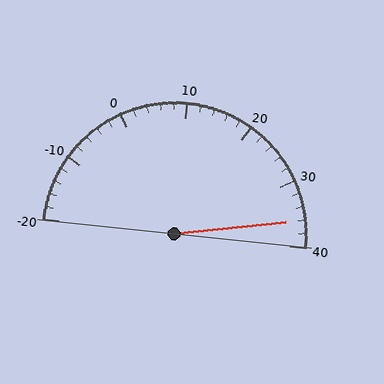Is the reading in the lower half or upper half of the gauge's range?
The reading is in the upper half of the range (-20 to 40).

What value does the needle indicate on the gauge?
The needle indicates approximately 36.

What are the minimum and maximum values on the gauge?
The gauge ranges from -20 to 40.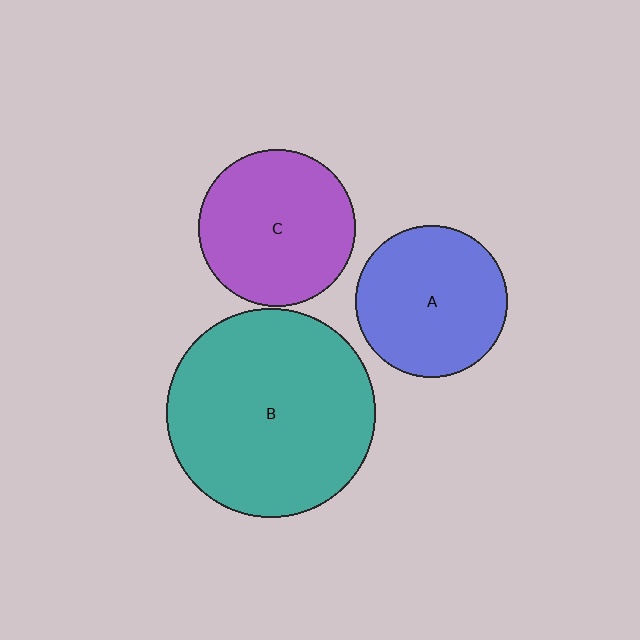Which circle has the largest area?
Circle B (teal).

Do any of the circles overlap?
No, none of the circles overlap.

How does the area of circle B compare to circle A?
Approximately 1.9 times.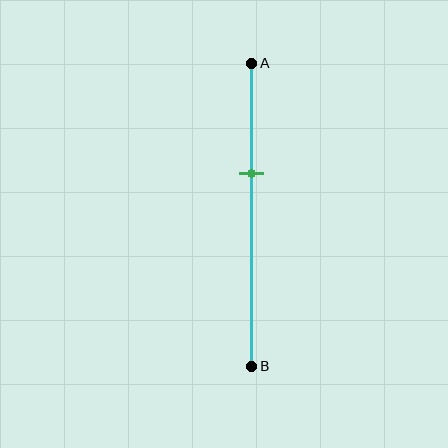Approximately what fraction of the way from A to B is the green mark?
The green mark is approximately 35% of the way from A to B.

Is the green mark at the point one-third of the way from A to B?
No, the mark is at about 35% from A, not at the 33% one-third point.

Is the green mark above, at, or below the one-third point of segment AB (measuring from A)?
The green mark is below the one-third point of segment AB.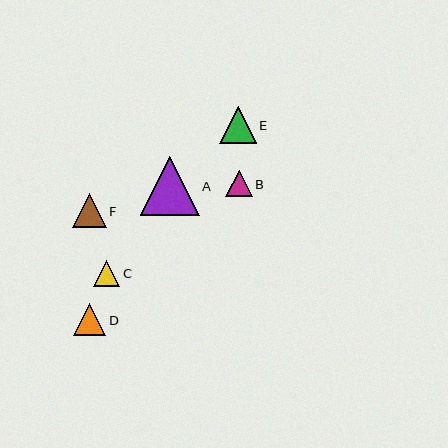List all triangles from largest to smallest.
From largest to smallest: A, E, F, D, B, C.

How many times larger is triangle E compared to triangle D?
Triangle E is approximately 1.1 times the size of triangle D.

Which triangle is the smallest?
Triangle C is the smallest with a size of approximately 26 pixels.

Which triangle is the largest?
Triangle A is the largest with a size of approximately 59 pixels.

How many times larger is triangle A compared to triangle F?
Triangle A is approximately 1.8 times the size of triangle F.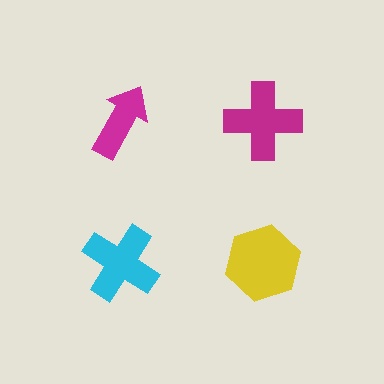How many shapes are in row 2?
2 shapes.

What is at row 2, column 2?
A yellow hexagon.